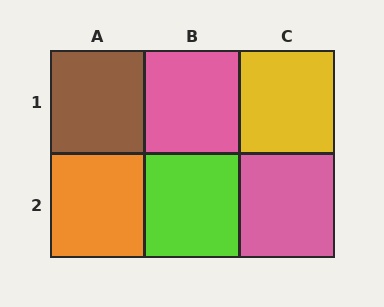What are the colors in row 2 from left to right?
Orange, lime, pink.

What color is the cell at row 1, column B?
Pink.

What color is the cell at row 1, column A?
Brown.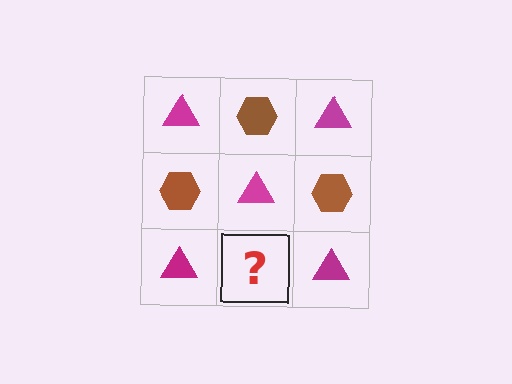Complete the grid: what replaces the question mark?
The question mark should be replaced with a brown hexagon.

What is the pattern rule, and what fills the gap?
The rule is that it alternates magenta triangle and brown hexagon in a checkerboard pattern. The gap should be filled with a brown hexagon.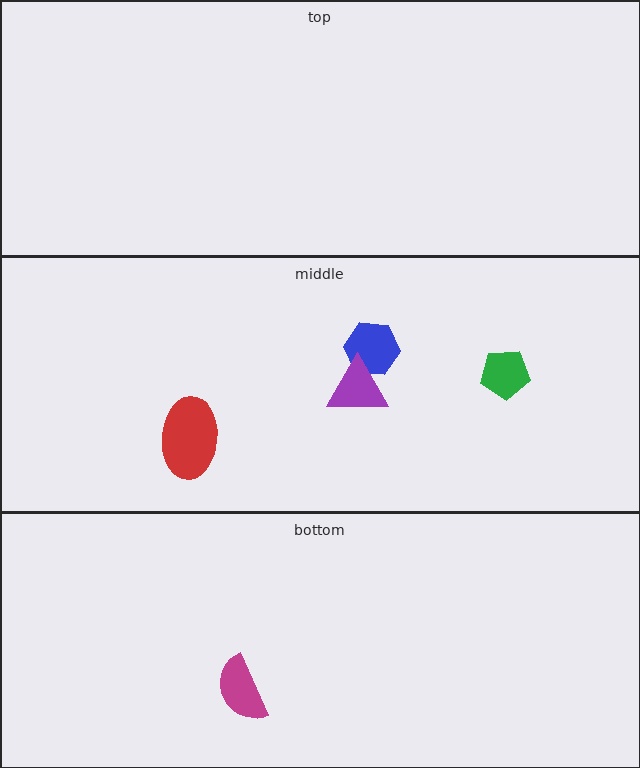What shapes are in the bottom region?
The magenta semicircle.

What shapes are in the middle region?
The red ellipse, the blue hexagon, the green pentagon, the purple triangle.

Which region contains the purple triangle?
The middle region.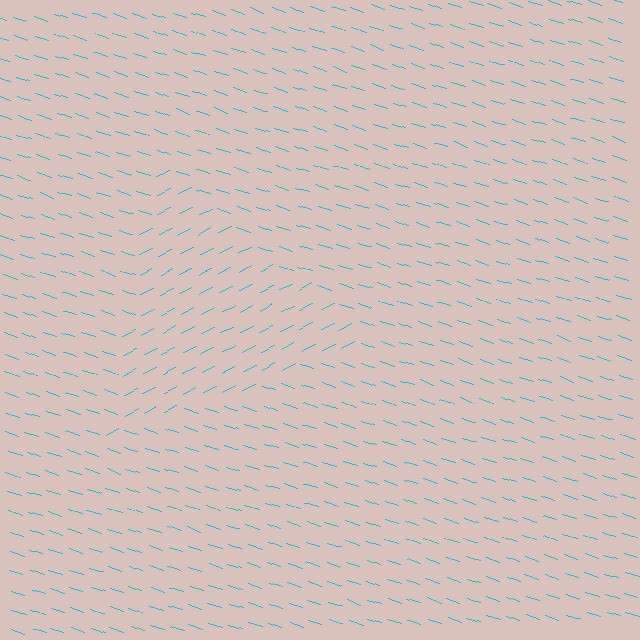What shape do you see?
I see a triangle.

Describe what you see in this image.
The image is filled with small cyan line segments. A triangle region in the image has lines oriented differently from the surrounding lines, creating a visible texture boundary.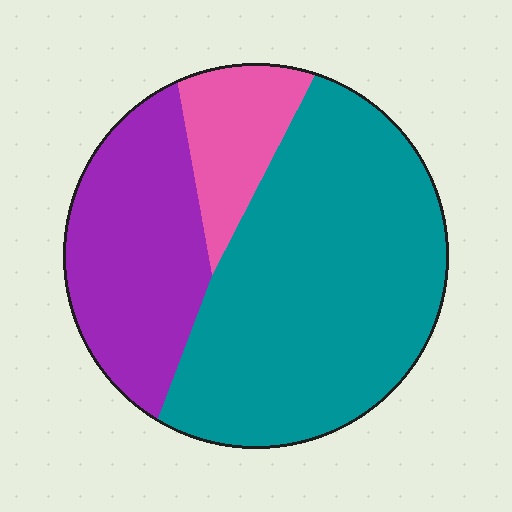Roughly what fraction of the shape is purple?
Purple takes up about one quarter (1/4) of the shape.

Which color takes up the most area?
Teal, at roughly 60%.